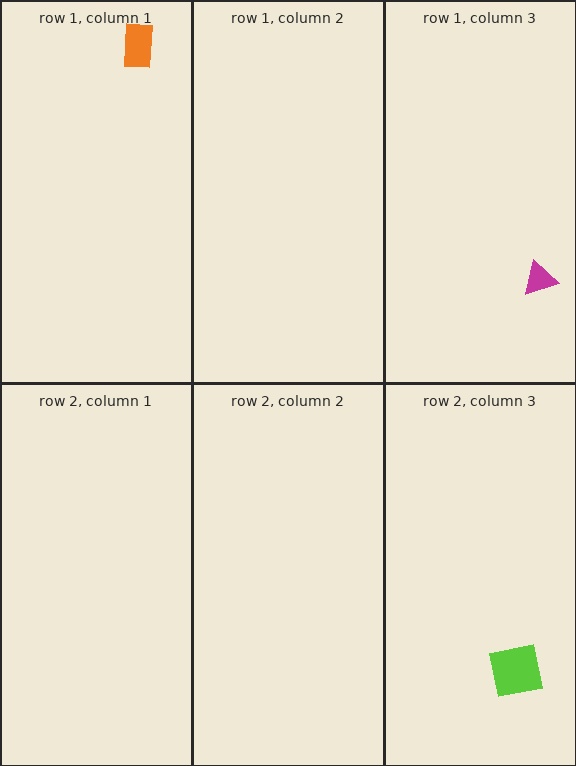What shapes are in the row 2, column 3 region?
The lime square.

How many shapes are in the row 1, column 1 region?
1.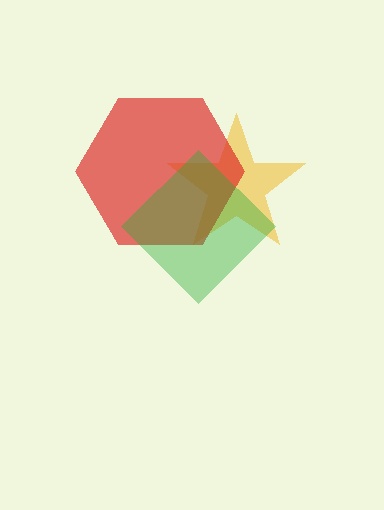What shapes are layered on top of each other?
The layered shapes are: a yellow star, a red hexagon, a green diamond.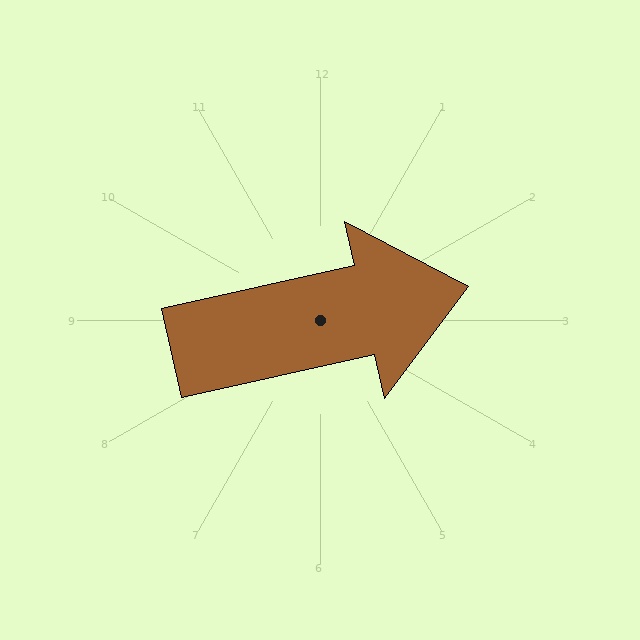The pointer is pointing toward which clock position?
Roughly 3 o'clock.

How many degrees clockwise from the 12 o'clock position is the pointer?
Approximately 77 degrees.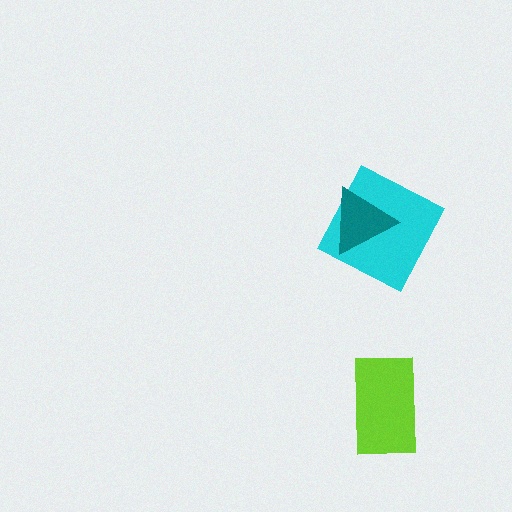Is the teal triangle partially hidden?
No, no other shape covers it.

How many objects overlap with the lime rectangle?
0 objects overlap with the lime rectangle.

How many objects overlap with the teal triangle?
1 object overlaps with the teal triangle.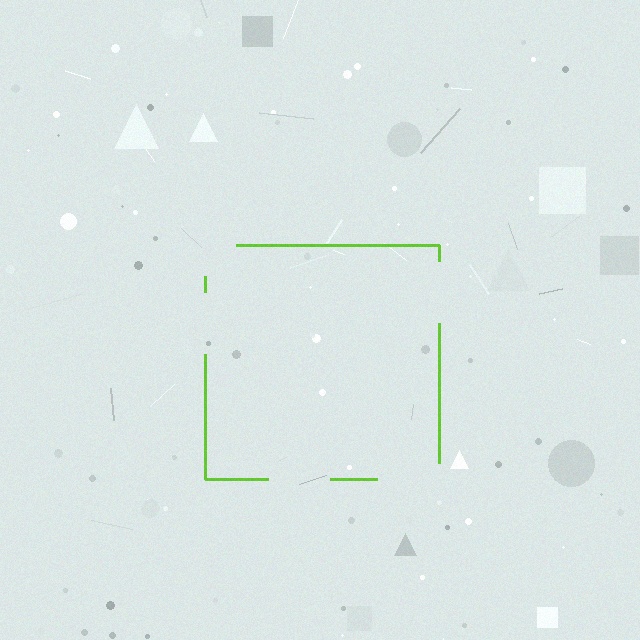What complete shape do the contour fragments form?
The contour fragments form a square.